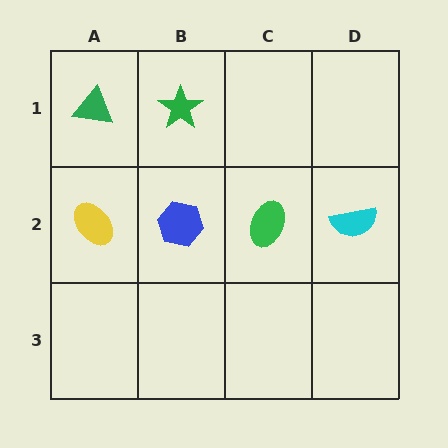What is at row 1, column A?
A green triangle.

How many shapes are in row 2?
4 shapes.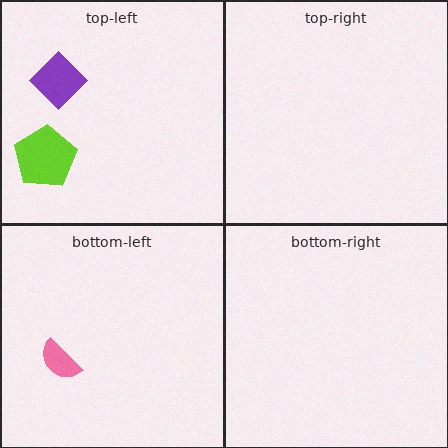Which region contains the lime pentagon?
The top-left region.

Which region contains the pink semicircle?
The bottom-left region.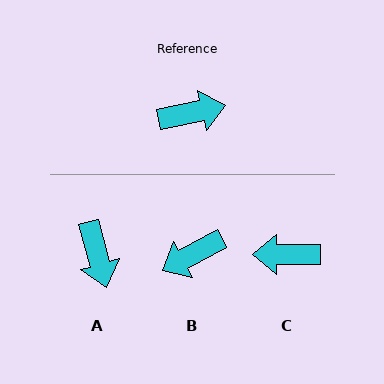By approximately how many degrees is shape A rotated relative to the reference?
Approximately 86 degrees clockwise.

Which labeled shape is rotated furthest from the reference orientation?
C, about 169 degrees away.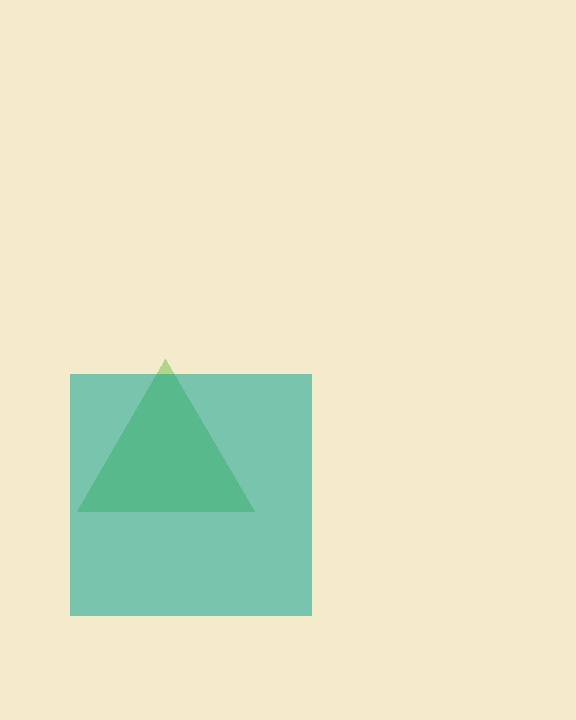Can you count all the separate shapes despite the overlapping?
Yes, there are 2 separate shapes.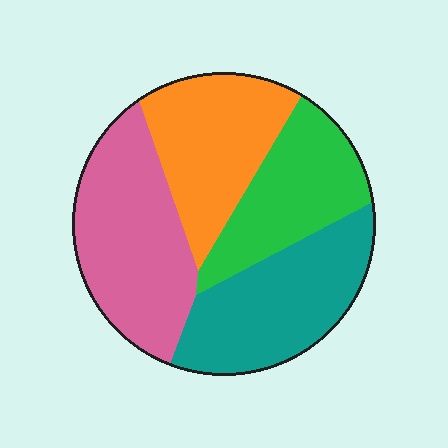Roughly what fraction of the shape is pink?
Pink covers around 30% of the shape.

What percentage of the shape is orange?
Orange covers roughly 25% of the shape.